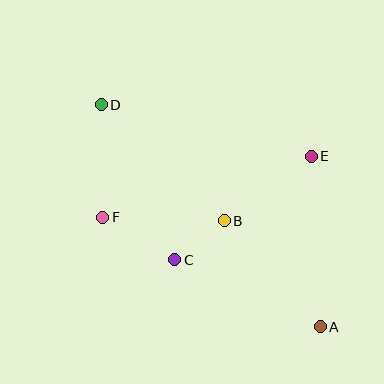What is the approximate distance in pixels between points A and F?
The distance between A and F is approximately 244 pixels.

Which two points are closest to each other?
Points B and C are closest to each other.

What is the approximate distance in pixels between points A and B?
The distance between A and B is approximately 143 pixels.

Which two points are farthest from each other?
Points A and D are farthest from each other.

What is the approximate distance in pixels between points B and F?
The distance between B and F is approximately 122 pixels.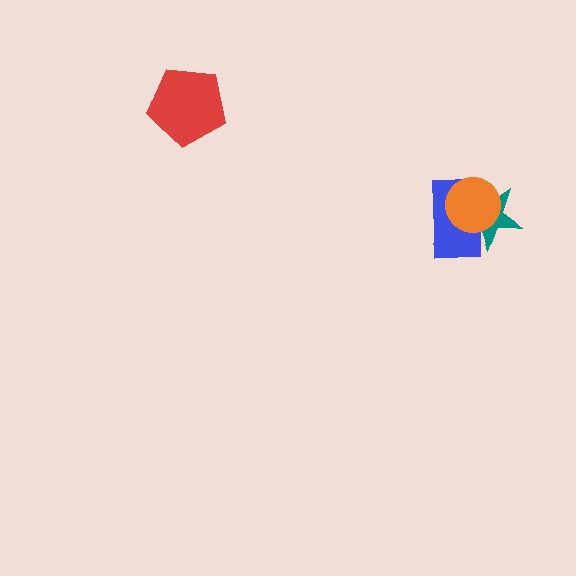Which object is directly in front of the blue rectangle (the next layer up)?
The teal star is directly in front of the blue rectangle.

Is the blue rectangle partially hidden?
Yes, it is partially covered by another shape.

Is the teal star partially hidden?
Yes, it is partially covered by another shape.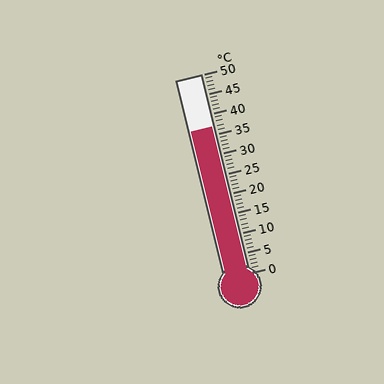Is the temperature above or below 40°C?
The temperature is below 40°C.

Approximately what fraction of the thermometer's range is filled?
The thermometer is filled to approximately 75% of its range.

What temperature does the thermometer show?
The thermometer shows approximately 37°C.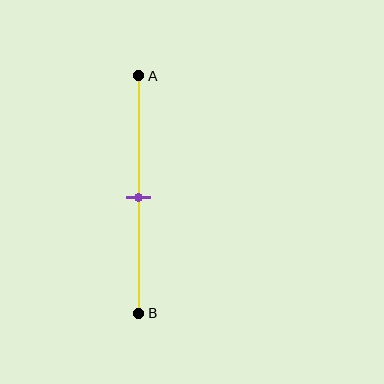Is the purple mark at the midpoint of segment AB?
Yes, the mark is approximately at the midpoint.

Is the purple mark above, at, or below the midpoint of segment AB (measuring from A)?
The purple mark is approximately at the midpoint of segment AB.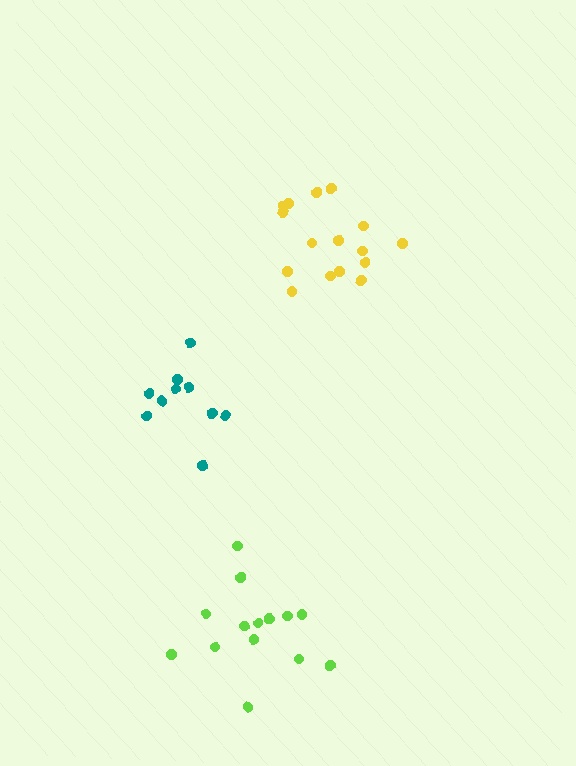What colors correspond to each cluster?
The clusters are colored: yellow, teal, lime.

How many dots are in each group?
Group 1: 16 dots, Group 2: 10 dots, Group 3: 14 dots (40 total).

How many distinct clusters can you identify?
There are 3 distinct clusters.